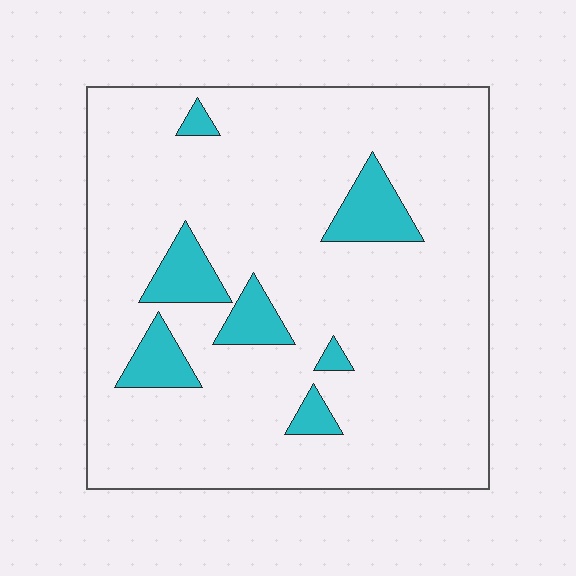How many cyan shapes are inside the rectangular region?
7.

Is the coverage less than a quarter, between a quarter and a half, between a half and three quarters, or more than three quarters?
Less than a quarter.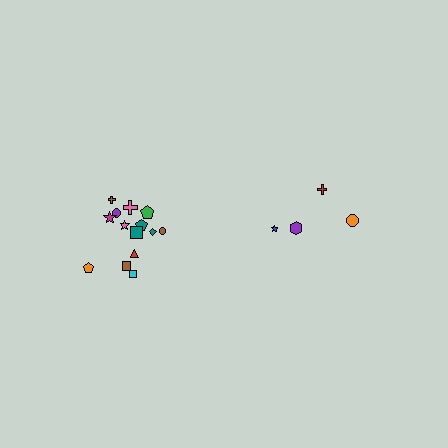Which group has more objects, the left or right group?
The left group.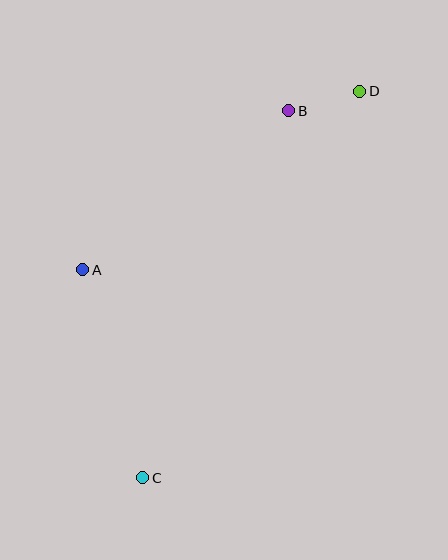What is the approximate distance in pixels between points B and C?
The distance between B and C is approximately 395 pixels.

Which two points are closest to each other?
Points B and D are closest to each other.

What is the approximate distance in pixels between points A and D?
The distance between A and D is approximately 330 pixels.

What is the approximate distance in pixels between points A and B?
The distance between A and B is approximately 260 pixels.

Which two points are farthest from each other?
Points C and D are farthest from each other.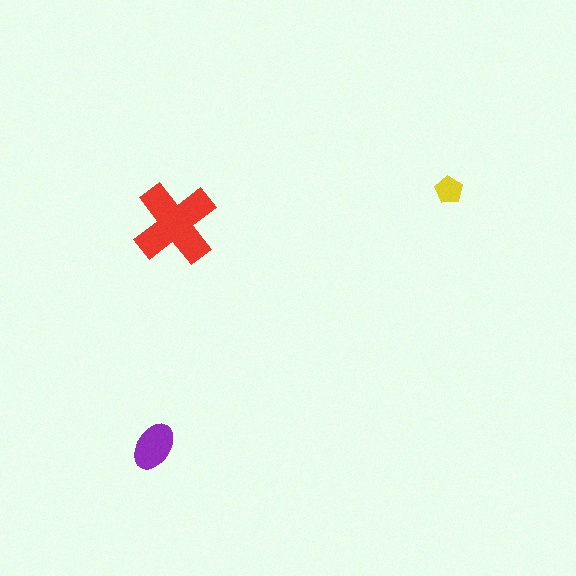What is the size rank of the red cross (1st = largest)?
1st.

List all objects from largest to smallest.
The red cross, the purple ellipse, the yellow pentagon.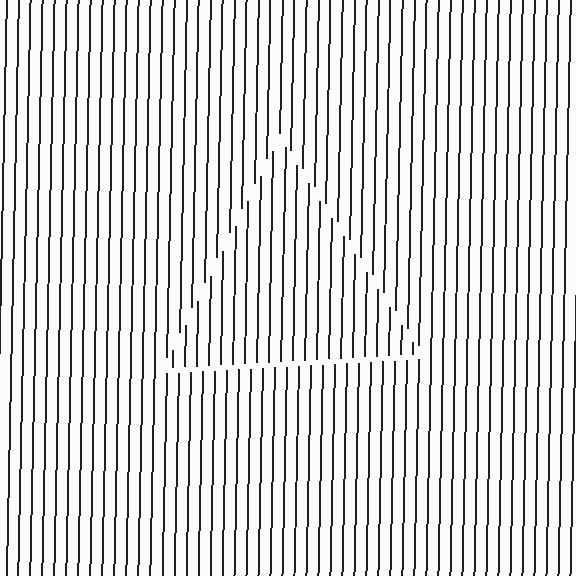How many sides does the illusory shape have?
3 sides — the line-ends trace a triangle.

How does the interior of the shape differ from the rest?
The interior of the shape contains the same grating, shifted by half a period — the contour is defined by the phase discontinuity where line-ends from the inner and outer gratings abut.